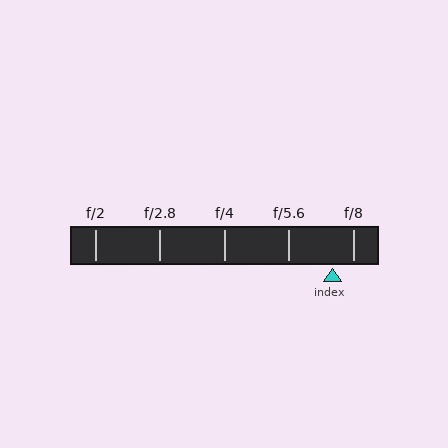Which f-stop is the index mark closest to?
The index mark is closest to f/8.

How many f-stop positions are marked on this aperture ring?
There are 5 f-stop positions marked.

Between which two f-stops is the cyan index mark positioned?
The index mark is between f/5.6 and f/8.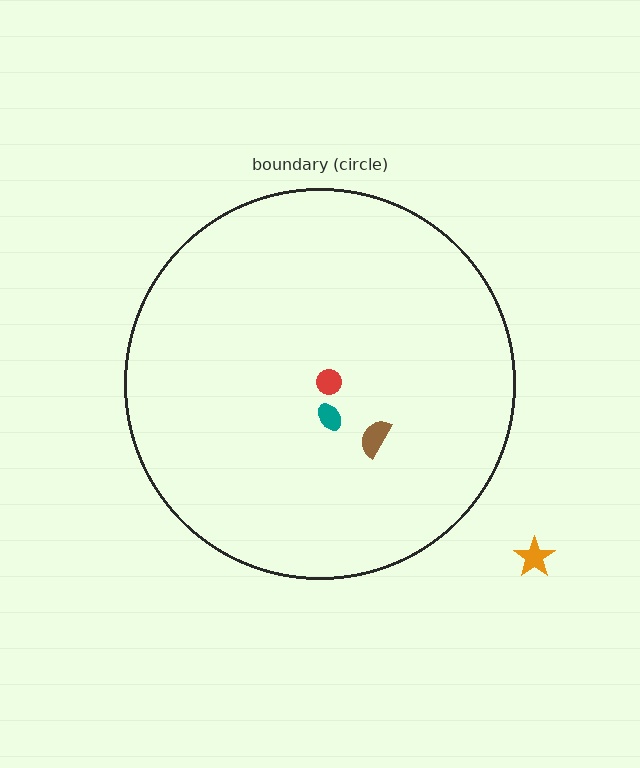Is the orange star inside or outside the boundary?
Outside.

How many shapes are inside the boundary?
3 inside, 1 outside.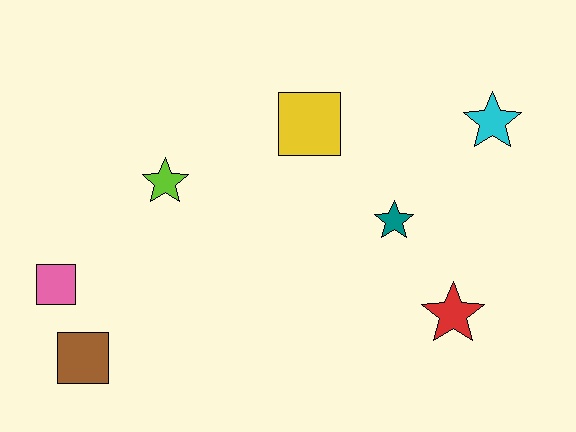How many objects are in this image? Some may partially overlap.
There are 7 objects.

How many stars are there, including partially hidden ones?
There are 4 stars.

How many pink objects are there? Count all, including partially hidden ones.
There is 1 pink object.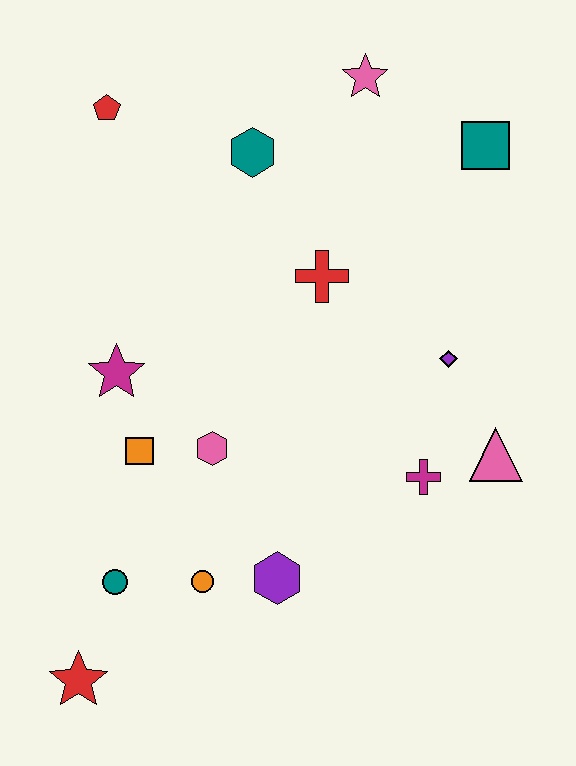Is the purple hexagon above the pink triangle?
No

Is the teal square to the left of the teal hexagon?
No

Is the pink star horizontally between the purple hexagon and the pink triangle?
Yes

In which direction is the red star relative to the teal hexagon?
The red star is below the teal hexagon.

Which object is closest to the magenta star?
The orange square is closest to the magenta star.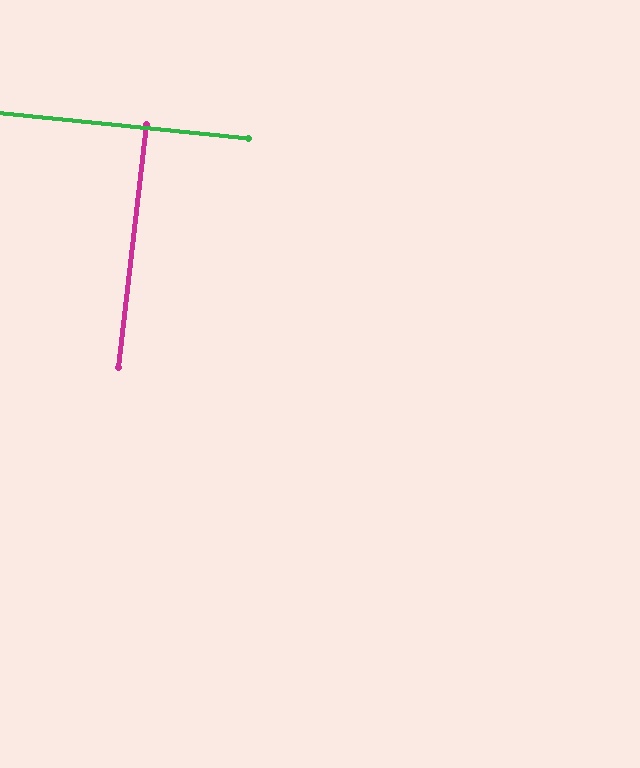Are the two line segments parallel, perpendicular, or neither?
Perpendicular — they meet at approximately 89°.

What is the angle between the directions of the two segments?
Approximately 89 degrees.